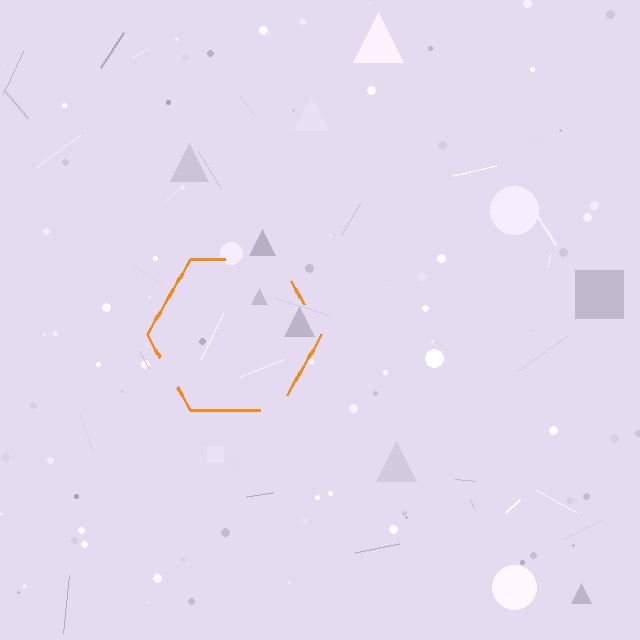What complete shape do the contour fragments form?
The contour fragments form a hexagon.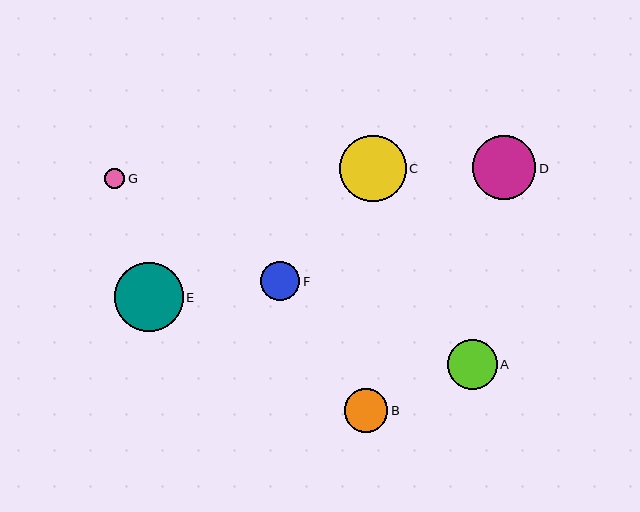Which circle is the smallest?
Circle G is the smallest with a size of approximately 20 pixels.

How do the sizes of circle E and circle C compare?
Circle E and circle C are approximately the same size.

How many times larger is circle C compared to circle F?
Circle C is approximately 1.7 times the size of circle F.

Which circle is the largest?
Circle E is the largest with a size of approximately 69 pixels.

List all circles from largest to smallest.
From largest to smallest: E, C, D, A, B, F, G.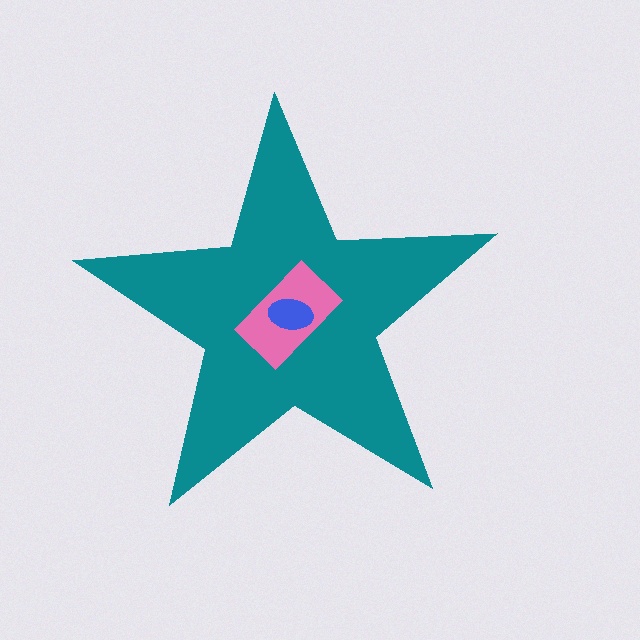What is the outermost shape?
The teal star.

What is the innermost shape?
The blue ellipse.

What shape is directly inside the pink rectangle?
The blue ellipse.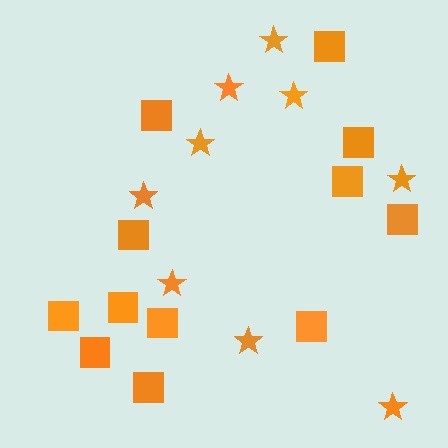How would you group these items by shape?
There are 2 groups: one group of squares (12) and one group of stars (9).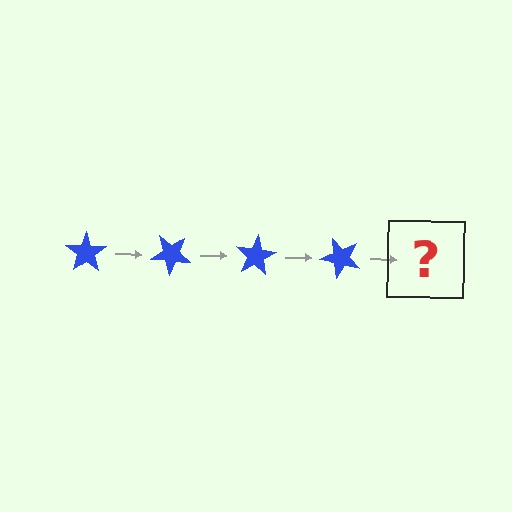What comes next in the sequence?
The next element should be a blue star rotated 160 degrees.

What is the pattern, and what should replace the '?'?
The pattern is that the star rotates 40 degrees each step. The '?' should be a blue star rotated 160 degrees.